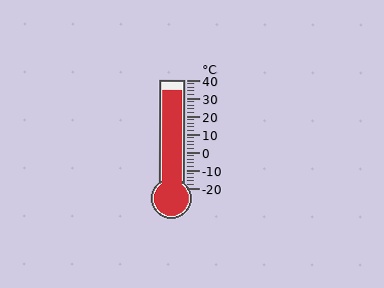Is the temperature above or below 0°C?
The temperature is above 0°C.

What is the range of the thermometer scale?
The thermometer scale ranges from -20°C to 40°C.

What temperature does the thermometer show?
The thermometer shows approximately 34°C.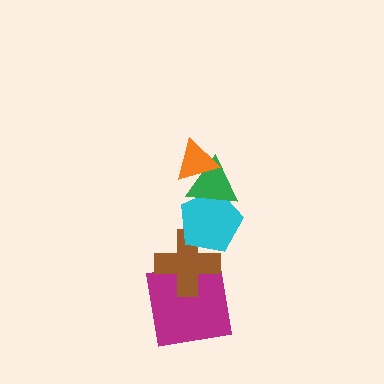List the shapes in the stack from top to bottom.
From top to bottom: the orange triangle, the green triangle, the cyan pentagon, the brown cross, the magenta square.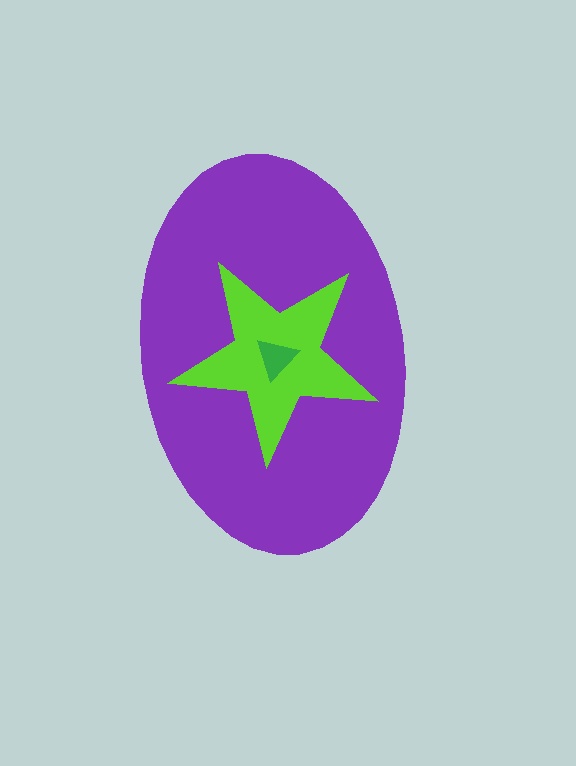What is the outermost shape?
The purple ellipse.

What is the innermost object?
The green triangle.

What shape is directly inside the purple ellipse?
The lime star.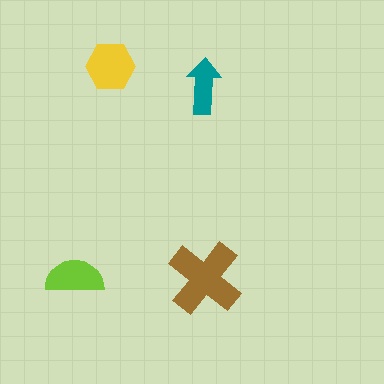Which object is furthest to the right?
The brown cross is rightmost.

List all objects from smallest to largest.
The teal arrow, the lime semicircle, the yellow hexagon, the brown cross.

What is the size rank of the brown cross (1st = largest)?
1st.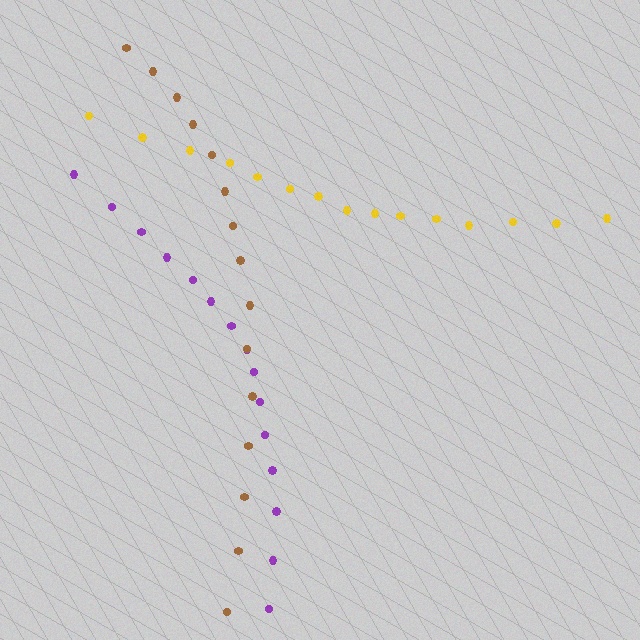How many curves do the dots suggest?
There are 3 distinct paths.